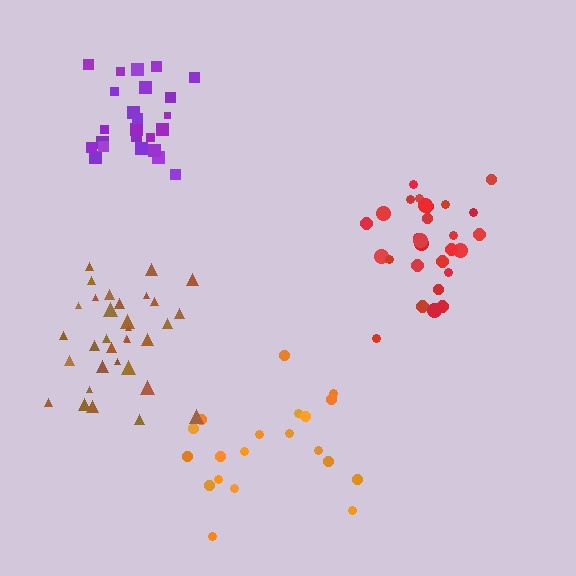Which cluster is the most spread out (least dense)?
Orange.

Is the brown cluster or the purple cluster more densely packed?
Purple.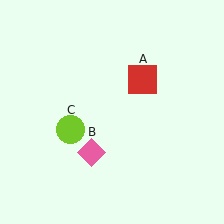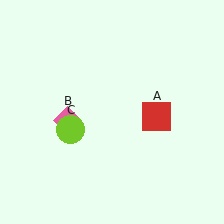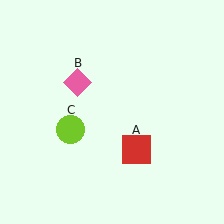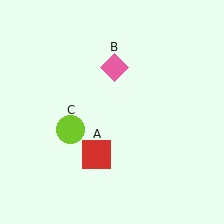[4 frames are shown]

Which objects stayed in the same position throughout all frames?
Lime circle (object C) remained stationary.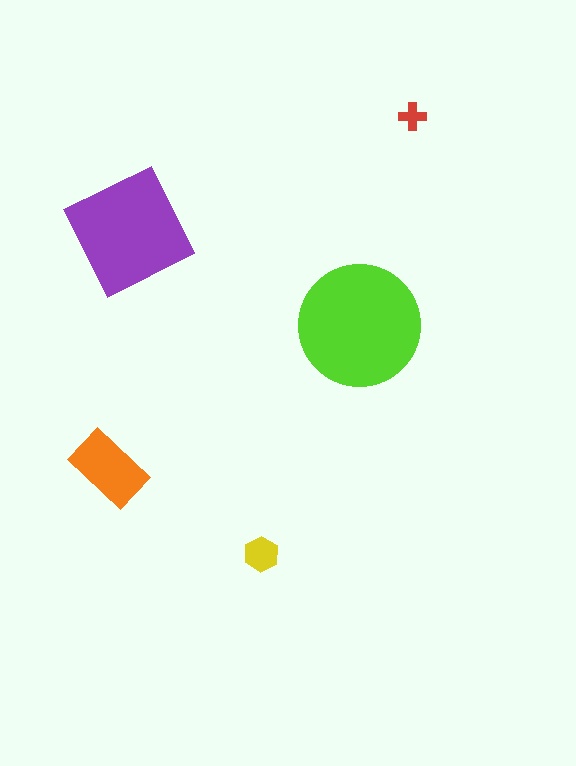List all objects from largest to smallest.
The lime circle, the purple square, the orange rectangle, the yellow hexagon, the red cross.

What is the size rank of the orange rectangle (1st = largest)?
3rd.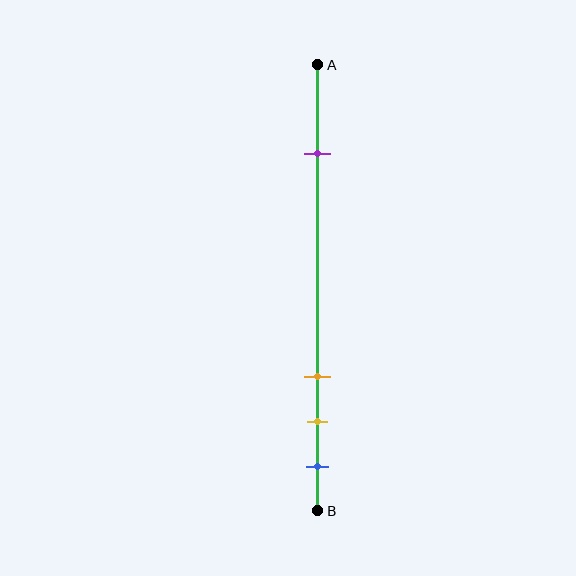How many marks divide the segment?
There are 4 marks dividing the segment.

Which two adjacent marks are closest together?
The yellow and blue marks are the closest adjacent pair.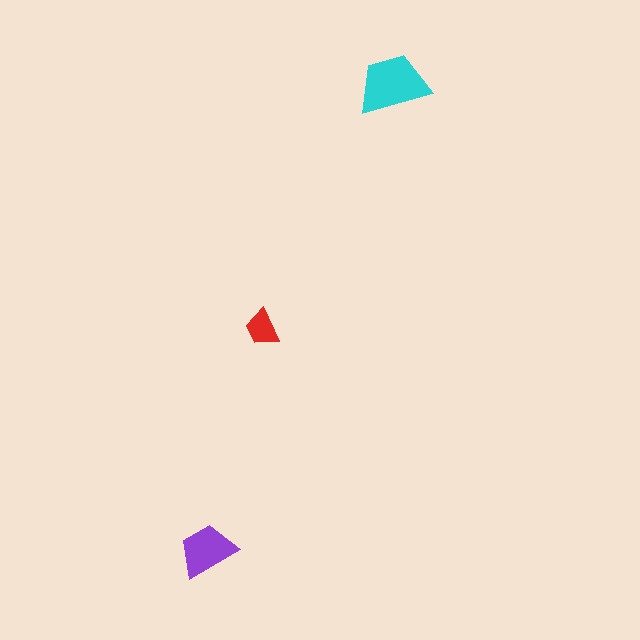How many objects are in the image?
There are 3 objects in the image.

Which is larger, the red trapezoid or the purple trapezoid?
The purple one.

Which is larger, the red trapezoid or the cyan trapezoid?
The cyan one.